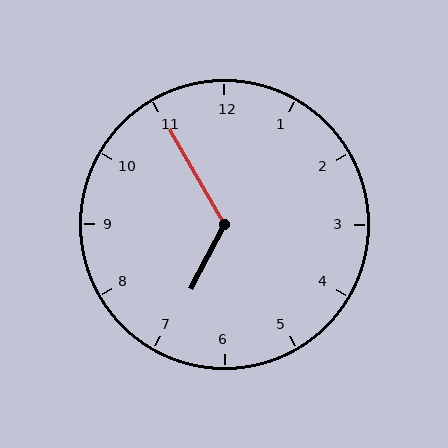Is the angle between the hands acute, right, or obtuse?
It is obtuse.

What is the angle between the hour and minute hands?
Approximately 122 degrees.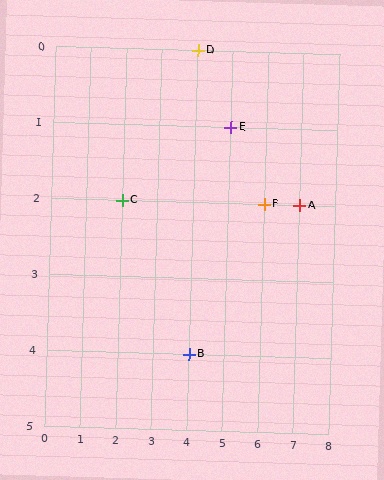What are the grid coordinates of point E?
Point E is at grid coordinates (5, 1).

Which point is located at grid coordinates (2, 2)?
Point C is at (2, 2).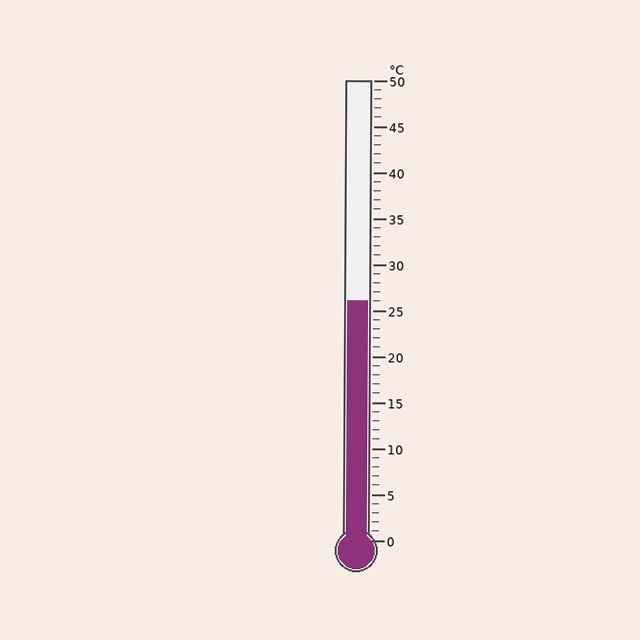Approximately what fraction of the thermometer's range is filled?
The thermometer is filled to approximately 50% of its range.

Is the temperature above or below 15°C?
The temperature is above 15°C.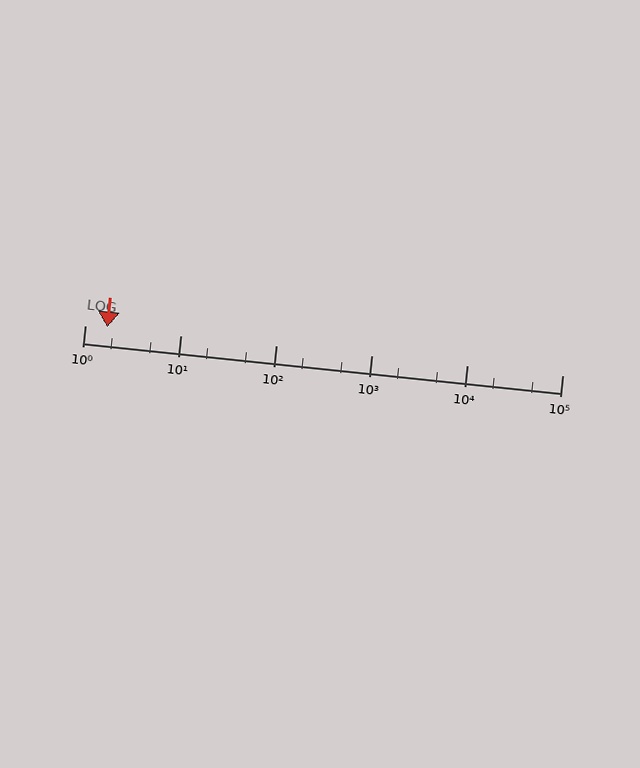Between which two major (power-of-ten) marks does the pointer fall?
The pointer is between 1 and 10.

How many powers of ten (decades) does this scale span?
The scale spans 5 decades, from 1 to 100000.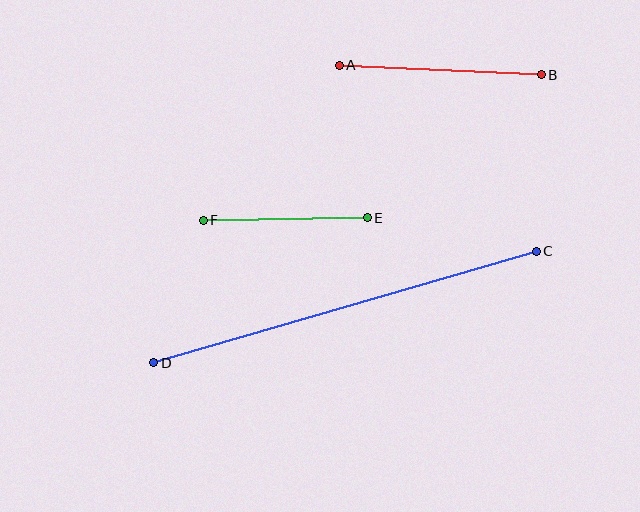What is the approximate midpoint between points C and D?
The midpoint is at approximately (345, 307) pixels.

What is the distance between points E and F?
The distance is approximately 164 pixels.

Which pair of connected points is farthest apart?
Points C and D are farthest apart.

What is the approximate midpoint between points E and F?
The midpoint is at approximately (285, 219) pixels.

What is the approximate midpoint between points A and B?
The midpoint is at approximately (440, 70) pixels.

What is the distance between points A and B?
The distance is approximately 202 pixels.